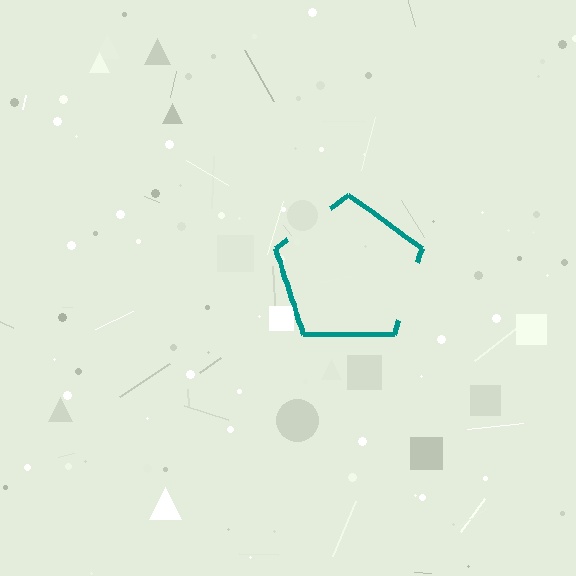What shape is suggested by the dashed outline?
The dashed outline suggests a pentagon.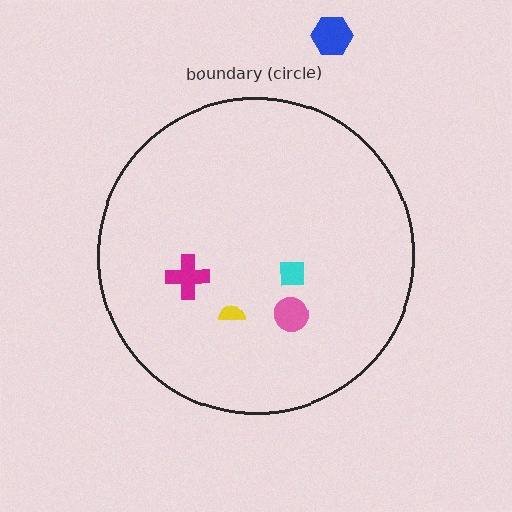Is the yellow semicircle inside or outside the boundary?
Inside.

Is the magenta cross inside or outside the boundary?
Inside.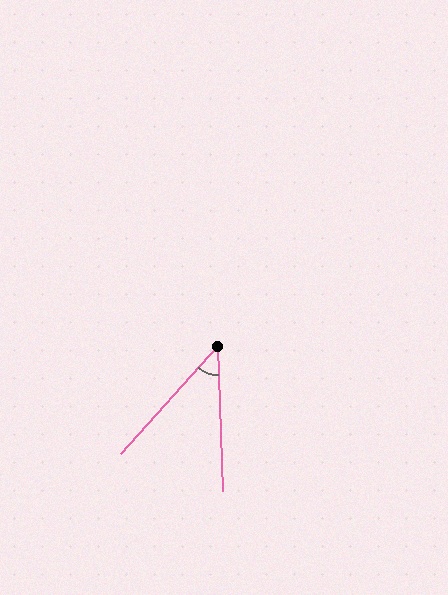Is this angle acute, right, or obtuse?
It is acute.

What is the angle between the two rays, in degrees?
Approximately 44 degrees.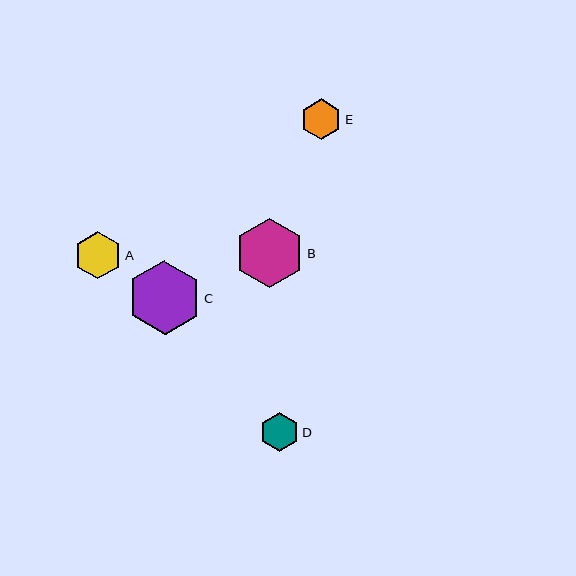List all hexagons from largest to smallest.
From largest to smallest: C, B, A, E, D.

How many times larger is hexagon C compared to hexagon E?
Hexagon C is approximately 1.8 times the size of hexagon E.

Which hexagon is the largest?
Hexagon C is the largest with a size of approximately 74 pixels.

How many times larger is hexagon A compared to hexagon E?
Hexagon A is approximately 1.2 times the size of hexagon E.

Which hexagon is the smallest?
Hexagon D is the smallest with a size of approximately 39 pixels.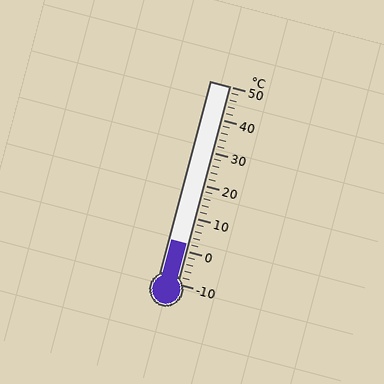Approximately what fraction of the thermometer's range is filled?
The thermometer is filled to approximately 20% of its range.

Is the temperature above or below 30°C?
The temperature is below 30°C.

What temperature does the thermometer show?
The thermometer shows approximately 2°C.